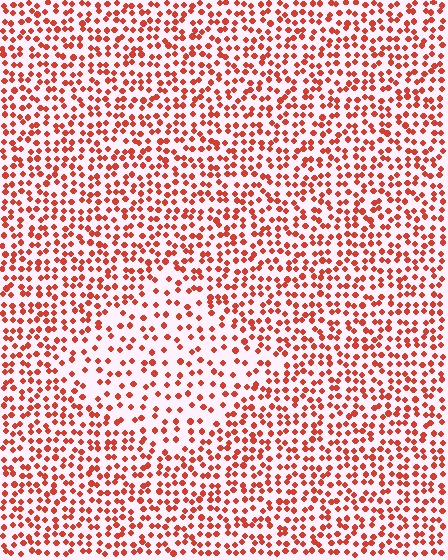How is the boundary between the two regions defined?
The boundary is defined by a change in element density (approximately 1.8x ratio). All elements are the same color, size, and shape.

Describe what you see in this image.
The image contains small red elements arranged at two different densities. A diamond-shaped region is visible where the elements are less densely packed than the surrounding area.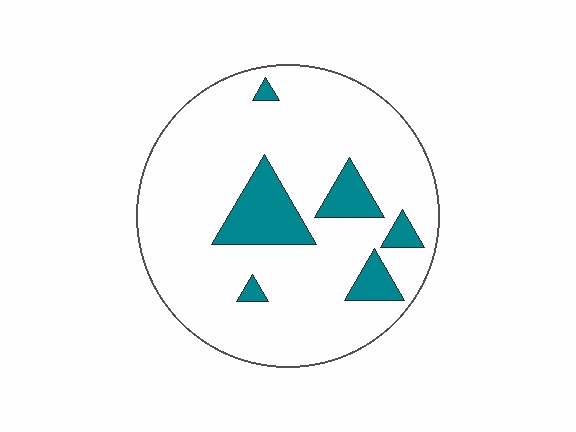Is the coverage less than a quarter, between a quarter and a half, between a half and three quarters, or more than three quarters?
Less than a quarter.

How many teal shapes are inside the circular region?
6.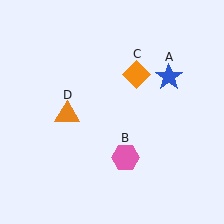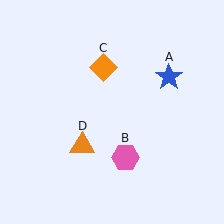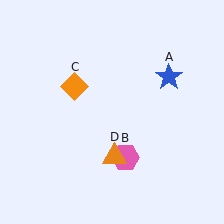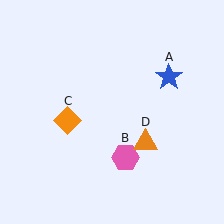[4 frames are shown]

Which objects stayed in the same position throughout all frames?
Blue star (object A) and pink hexagon (object B) remained stationary.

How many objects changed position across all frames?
2 objects changed position: orange diamond (object C), orange triangle (object D).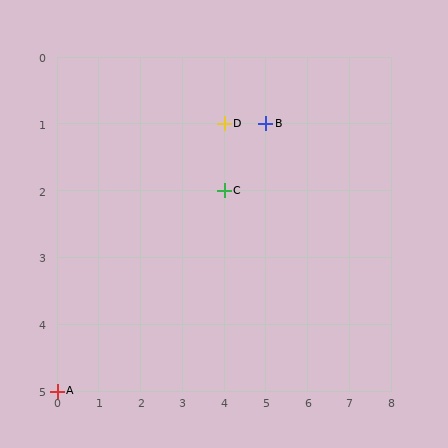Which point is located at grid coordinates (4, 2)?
Point C is at (4, 2).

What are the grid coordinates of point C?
Point C is at grid coordinates (4, 2).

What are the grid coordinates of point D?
Point D is at grid coordinates (4, 1).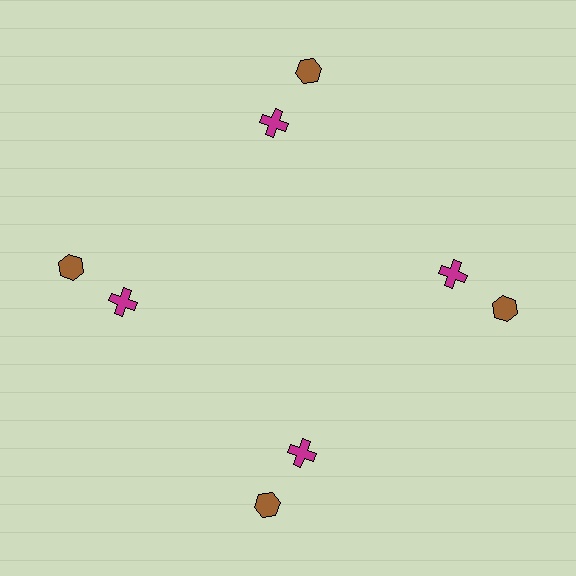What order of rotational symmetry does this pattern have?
This pattern has 4-fold rotational symmetry.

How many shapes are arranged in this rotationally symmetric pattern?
There are 8 shapes, arranged in 4 groups of 2.